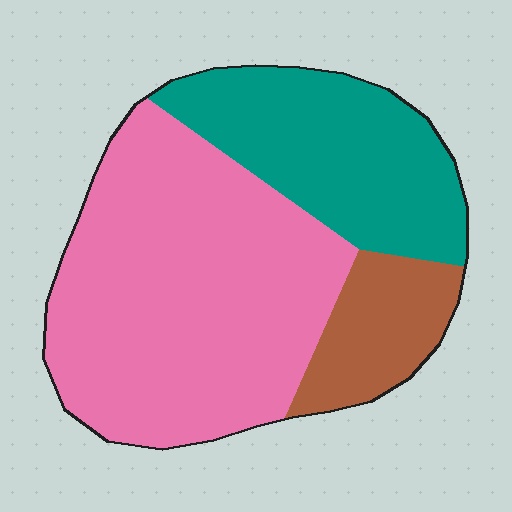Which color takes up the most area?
Pink, at roughly 55%.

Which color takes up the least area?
Brown, at roughly 15%.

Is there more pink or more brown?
Pink.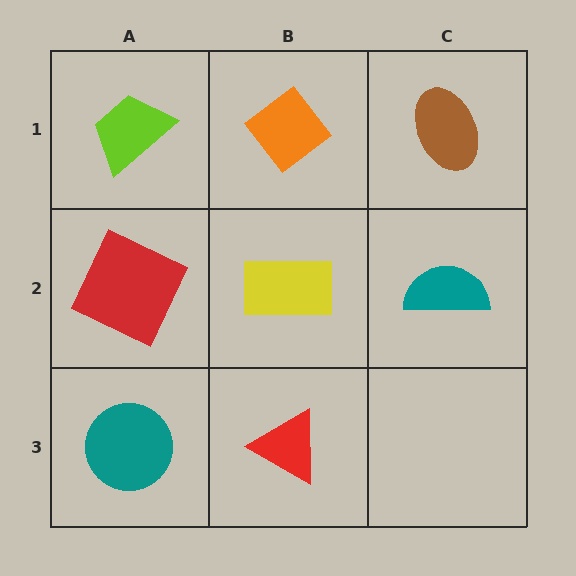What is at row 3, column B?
A red triangle.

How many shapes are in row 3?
2 shapes.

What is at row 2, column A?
A red square.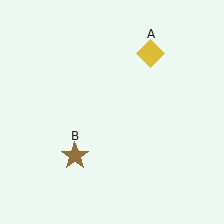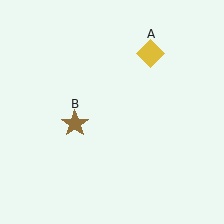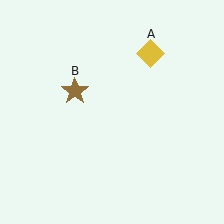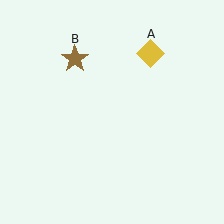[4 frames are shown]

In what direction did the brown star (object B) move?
The brown star (object B) moved up.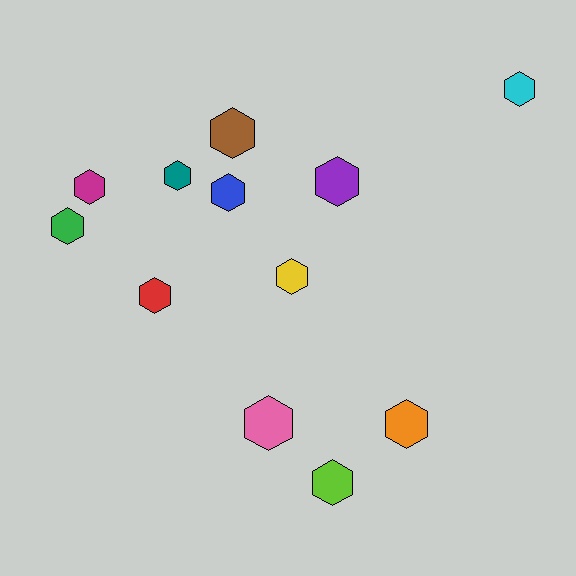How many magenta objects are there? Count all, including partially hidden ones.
There is 1 magenta object.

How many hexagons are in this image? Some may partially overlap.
There are 12 hexagons.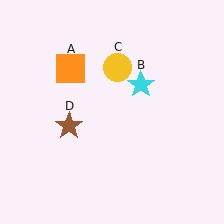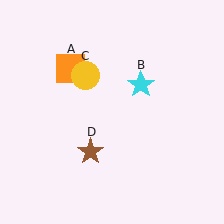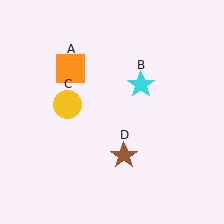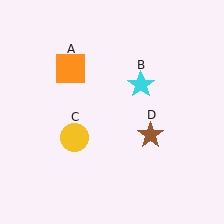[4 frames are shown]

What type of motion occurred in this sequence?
The yellow circle (object C), brown star (object D) rotated counterclockwise around the center of the scene.